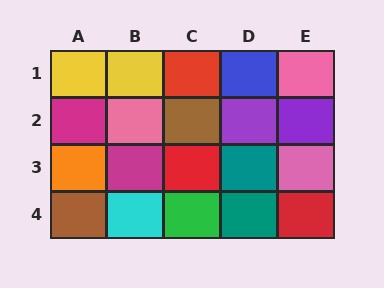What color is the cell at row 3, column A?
Orange.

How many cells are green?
1 cell is green.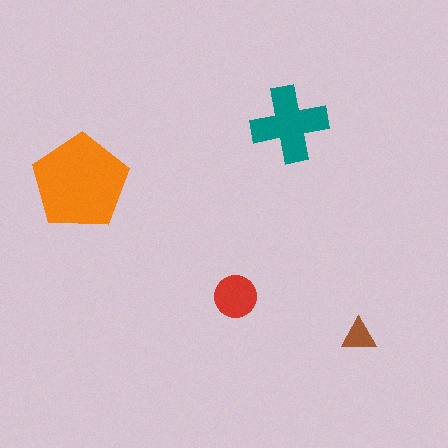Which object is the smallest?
The brown triangle.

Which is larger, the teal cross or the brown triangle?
The teal cross.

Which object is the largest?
The orange pentagon.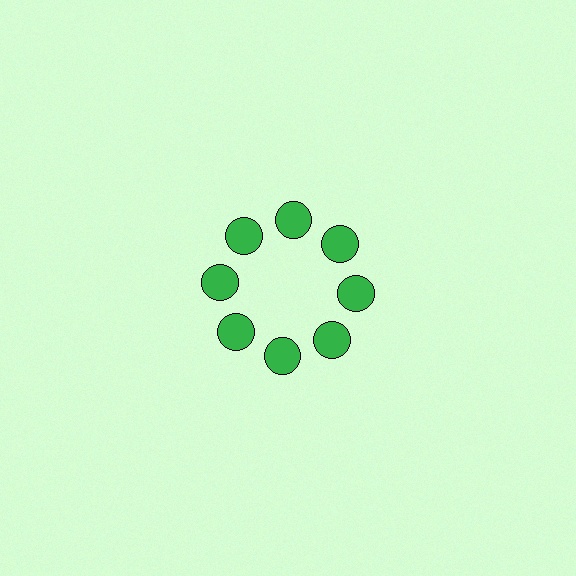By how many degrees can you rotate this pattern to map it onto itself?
The pattern maps onto itself every 45 degrees of rotation.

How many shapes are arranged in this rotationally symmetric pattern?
There are 8 shapes, arranged in 8 groups of 1.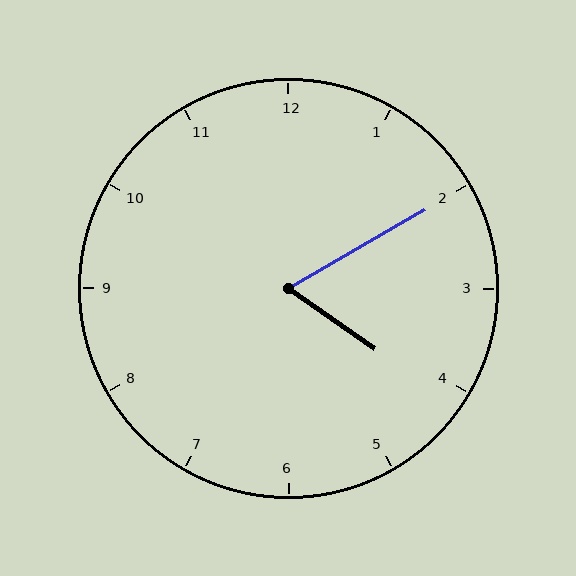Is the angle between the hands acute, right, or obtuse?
It is acute.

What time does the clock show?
4:10.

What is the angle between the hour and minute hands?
Approximately 65 degrees.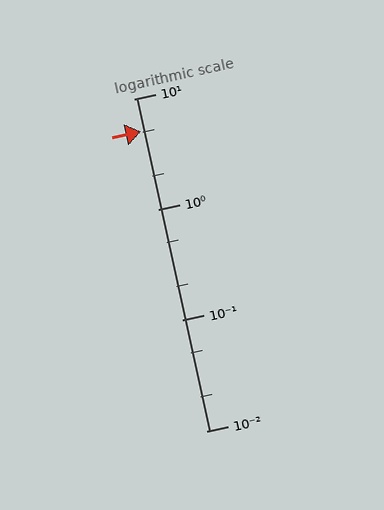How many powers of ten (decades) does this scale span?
The scale spans 3 decades, from 0.01 to 10.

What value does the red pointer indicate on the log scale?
The pointer indicates approximately 5.1.